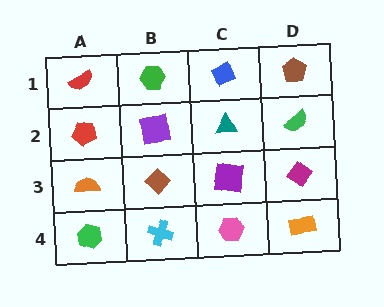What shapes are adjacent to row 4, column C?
A purple square (row 3, column C), a cyan cross (row 4, column B), an orange rectangle (row 4, column D).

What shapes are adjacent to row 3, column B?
A purple square (row 2, column B), a cyan cross (row 4, column B), an orange semicircle (row 3, column A), a purple square (row 3, column C).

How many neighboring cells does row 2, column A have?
3.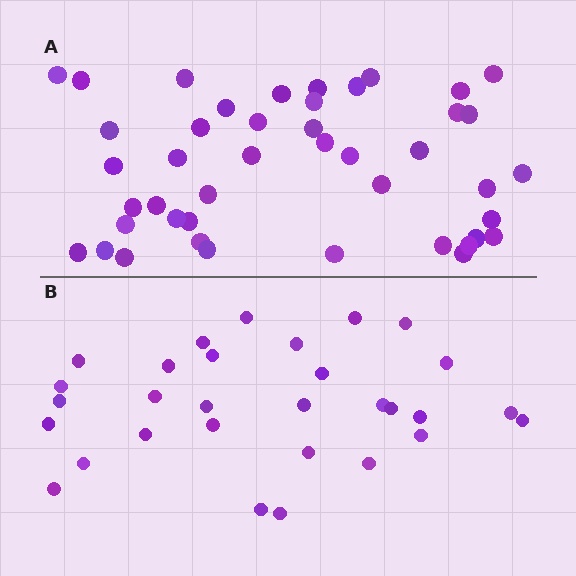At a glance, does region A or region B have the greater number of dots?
Region A (the top region) has more dots.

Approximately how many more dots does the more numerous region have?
Region A has approximately 15 more dots than region B.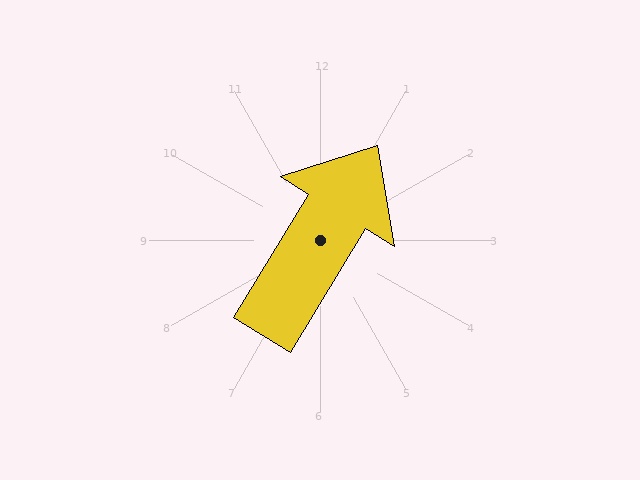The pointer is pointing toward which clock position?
Roughly 1 o'clock.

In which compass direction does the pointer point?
Northeast.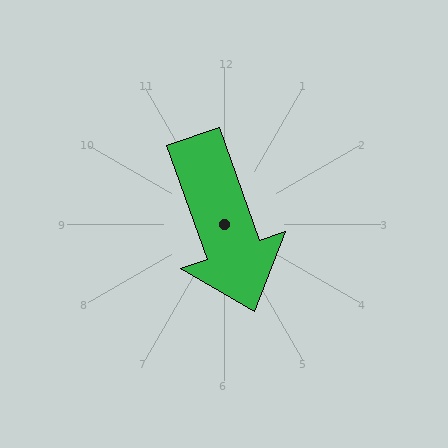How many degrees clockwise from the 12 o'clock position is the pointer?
Approximately 160 degrees.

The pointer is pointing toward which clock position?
Roughly 5 o'clock.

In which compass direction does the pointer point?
South.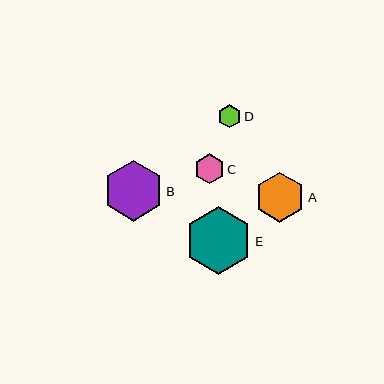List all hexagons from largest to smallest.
From largest to smallest: E, B, A, C, D.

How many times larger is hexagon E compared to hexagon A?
Hexagon E is approximately 1.3 times the size of hexagon A.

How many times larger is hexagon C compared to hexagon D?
Hexagon C is approximately 1.3 times the size of hexagon D.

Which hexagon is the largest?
Hexagon E is the largest with a size of approximately 68 pixels.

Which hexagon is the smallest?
Hexagon D is the smallest with a size of approximately 23 pixels.